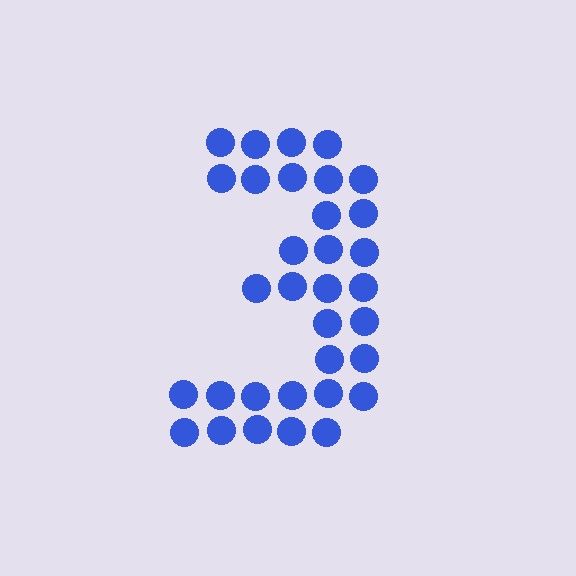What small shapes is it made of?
It is made of small circles.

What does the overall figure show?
The overall figure shows the digit 3.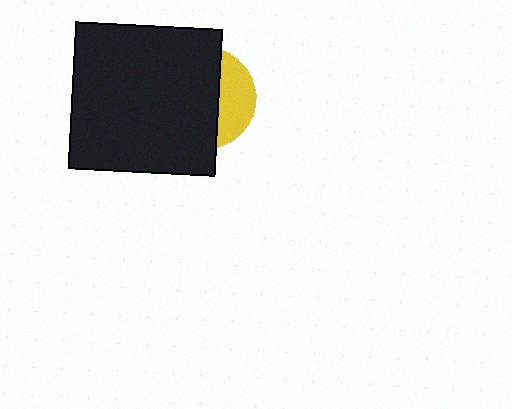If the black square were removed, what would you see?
You would see the complete yellow circle.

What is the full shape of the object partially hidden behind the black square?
The partially hidden object is a yellow circle.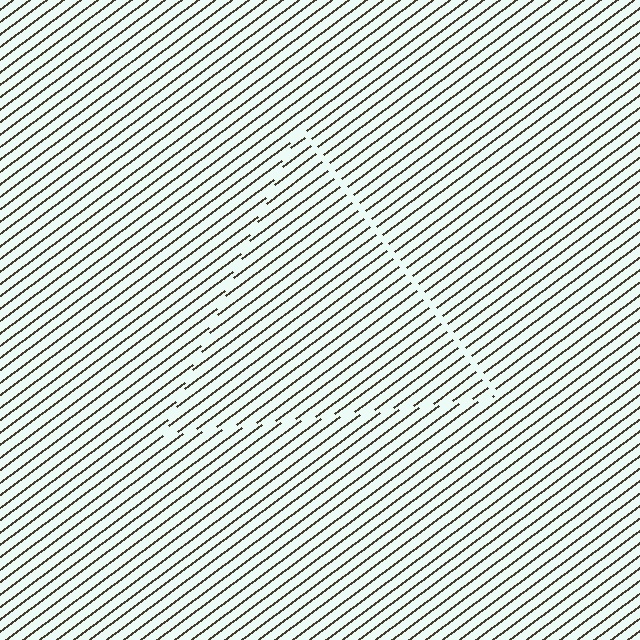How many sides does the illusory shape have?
3 sides — the line-ends trace a triangle.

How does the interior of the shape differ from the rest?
The interior of the shape contains the same grating, shifted by half a period — the contour is defined by the phase discontinuity where line-ends from the inner and outer gratings abut.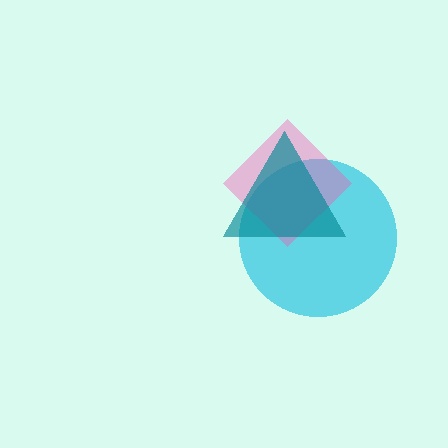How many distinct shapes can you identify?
There are 3 distinct shapes: a cyan circle, a pink diamond, a teal triangle.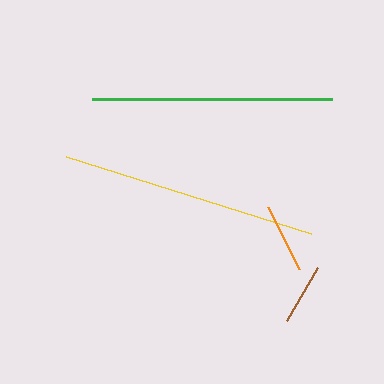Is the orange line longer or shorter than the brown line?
The orange line is longer than the brown line.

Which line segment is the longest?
The yellow line is the longest at approximately 257 pixels.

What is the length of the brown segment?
The brown segment is approximately 61 pixels long.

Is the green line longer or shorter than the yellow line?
The yellow line is longer than the green line.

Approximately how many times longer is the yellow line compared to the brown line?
The yellow line is approximately 4.2 times the length of the brown line.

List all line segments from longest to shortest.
From longest to shortest: yellow, green, orange, brown.